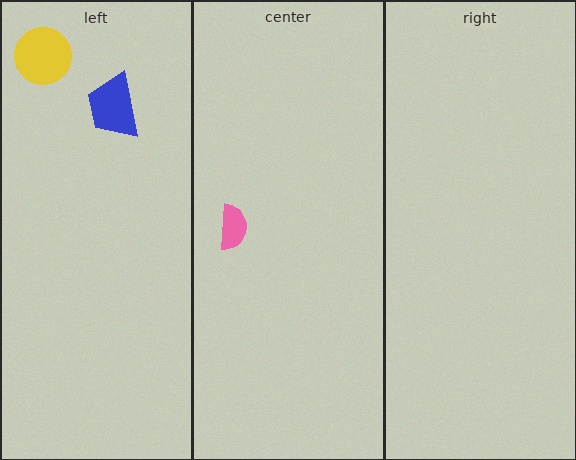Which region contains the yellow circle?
The left region.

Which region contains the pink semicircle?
The center region.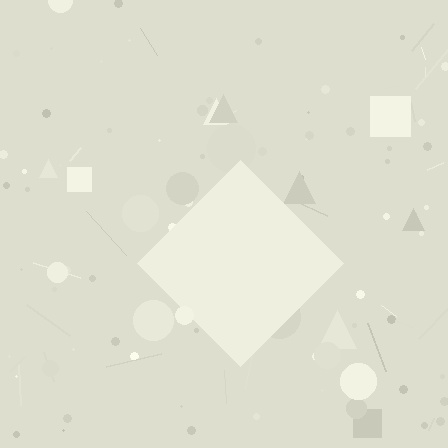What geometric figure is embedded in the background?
A diamond is embedded in the background.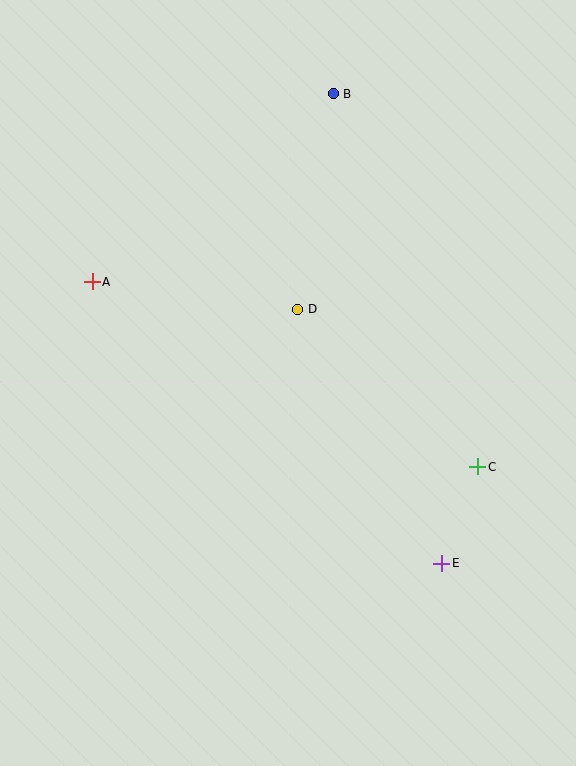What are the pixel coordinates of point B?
Point B is at (333, 94).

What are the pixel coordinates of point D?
Point D is at (298, 309).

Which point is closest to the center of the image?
Point D at (298, 309) is closest to the center.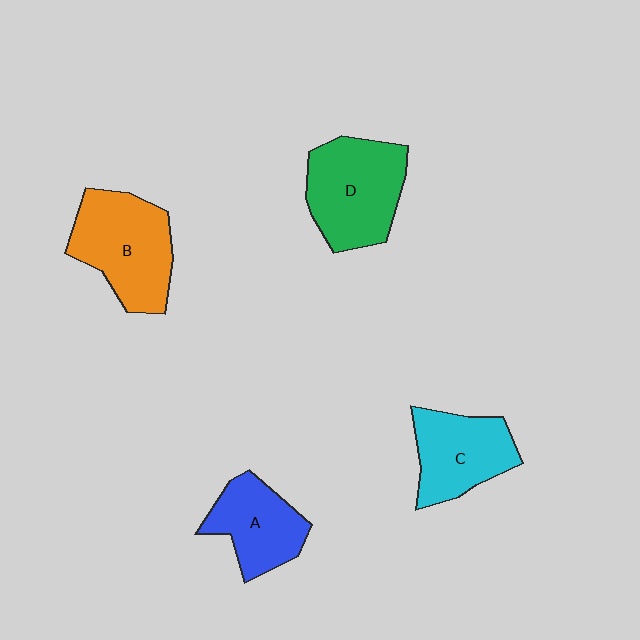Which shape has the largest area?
Shape B (orange).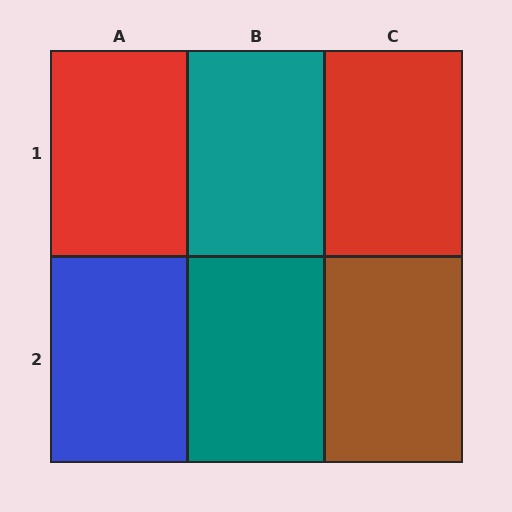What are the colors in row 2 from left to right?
Blue, teal, brown.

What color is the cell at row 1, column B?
Teal.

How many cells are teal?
2 cells are teal.